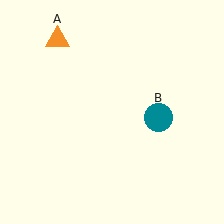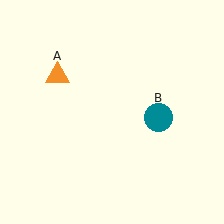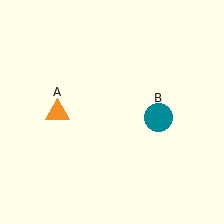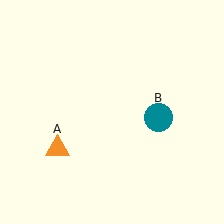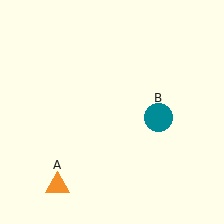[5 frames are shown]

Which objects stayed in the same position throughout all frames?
Teal circle (object B) remained stationary.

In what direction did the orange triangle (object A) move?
The orange triangle (object A) moved down.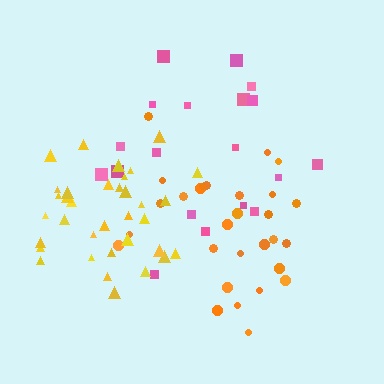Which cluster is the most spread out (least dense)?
Pink.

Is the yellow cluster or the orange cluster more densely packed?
Yellow.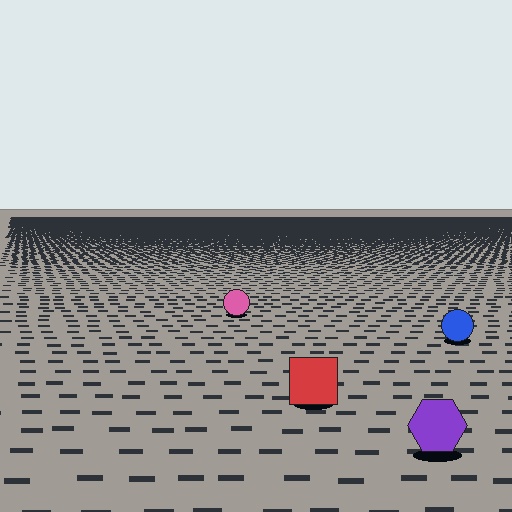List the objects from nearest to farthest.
From nearest to farthest: the purple hexagon, the red square, the blue circle, the pink circle.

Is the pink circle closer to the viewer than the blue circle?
No. The blue circle is closer — you can tell from the texture gradient: the ground texture is coarser near it.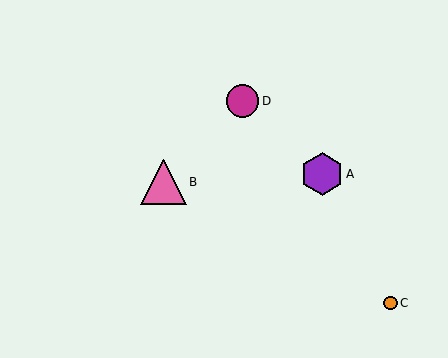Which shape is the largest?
The pink triangle (labeled B) is the largest.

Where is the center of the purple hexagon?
The center of the purple hexagon is at (322, 174).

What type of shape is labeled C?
Shape C is an orange circle.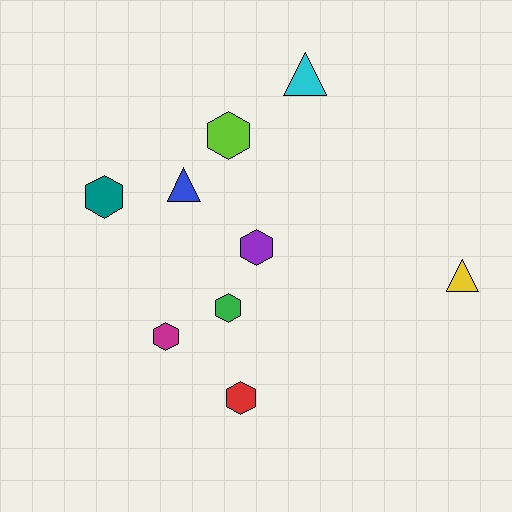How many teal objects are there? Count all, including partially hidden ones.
There is 1 teal object.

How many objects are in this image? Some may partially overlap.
There are 9 objects.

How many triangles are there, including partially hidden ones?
There are 3 triangles.